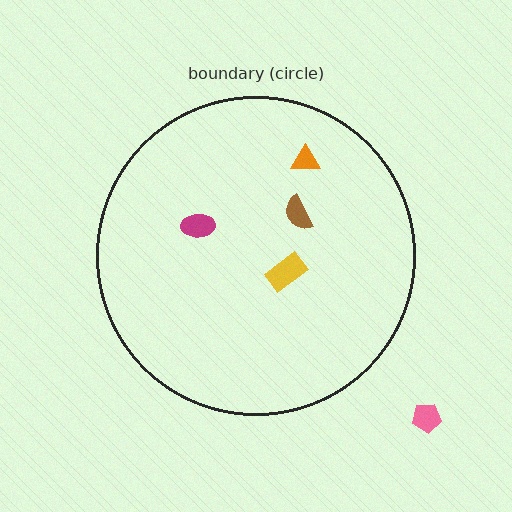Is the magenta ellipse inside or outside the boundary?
Inside.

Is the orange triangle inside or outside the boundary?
Inside.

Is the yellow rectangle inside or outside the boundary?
Inside.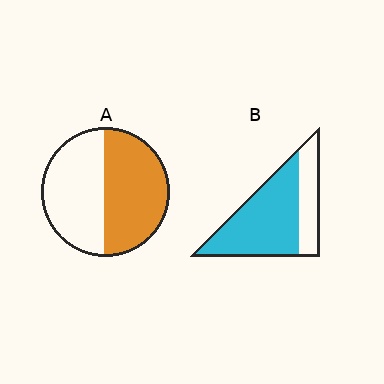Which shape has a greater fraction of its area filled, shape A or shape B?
Shape B.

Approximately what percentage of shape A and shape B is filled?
A is approximately 50% and B is approximately 70%.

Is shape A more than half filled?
Roughly half.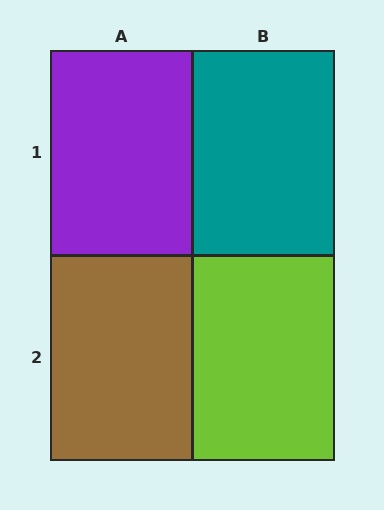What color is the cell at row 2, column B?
Lime.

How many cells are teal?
1 cell is teal.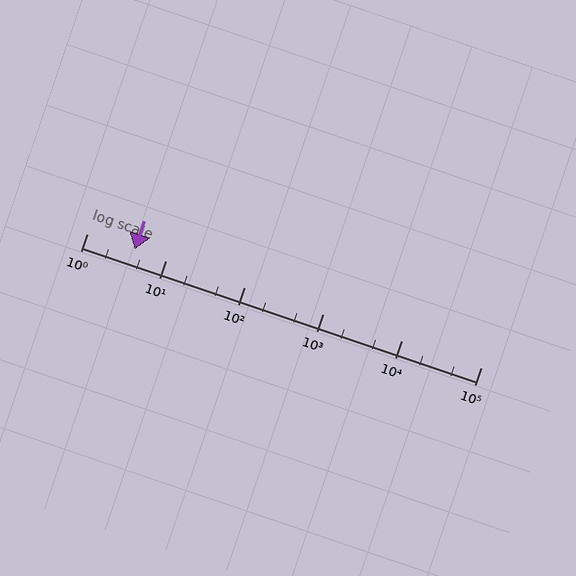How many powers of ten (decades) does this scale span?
The scale spans 5 decades, from 1 to 100000.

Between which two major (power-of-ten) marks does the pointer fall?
The pointer is between 1 and 10.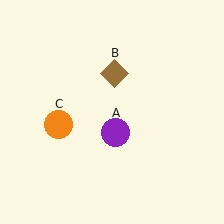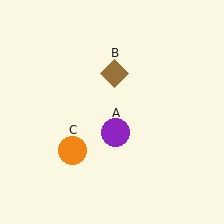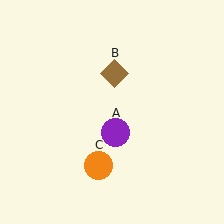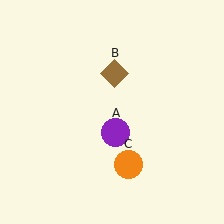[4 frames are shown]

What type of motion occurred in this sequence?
The orange circle (object C) rotated counterclockwise around the center of the scene.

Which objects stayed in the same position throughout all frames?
Purple circle (object A) and brown diamond (object B) remained stationary.